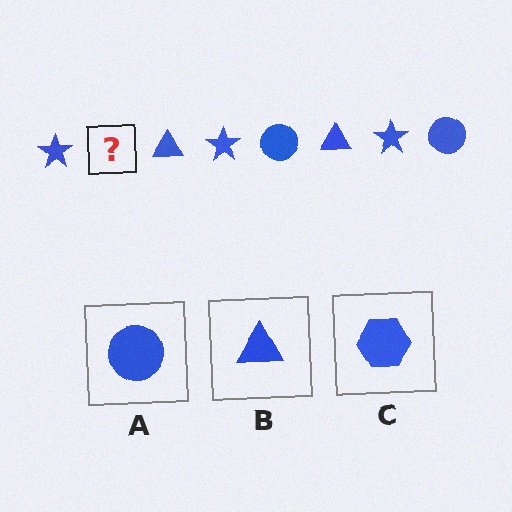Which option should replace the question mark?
Option A.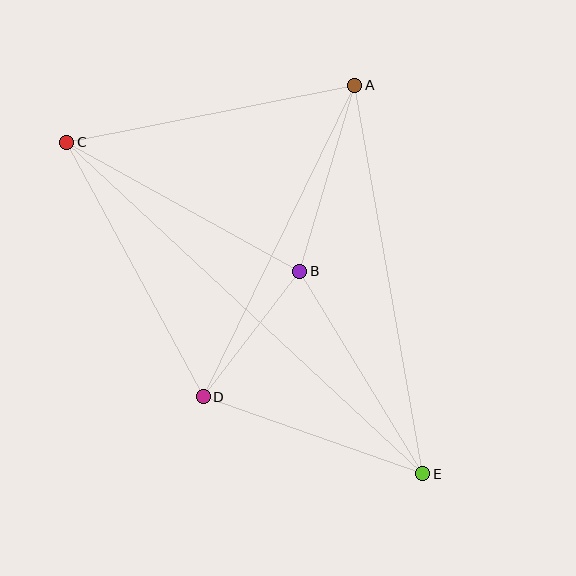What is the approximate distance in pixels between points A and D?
The distance between A and D is approximately 346 pixels.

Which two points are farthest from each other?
Points C and E are farthest from each other.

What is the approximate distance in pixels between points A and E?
The distance between A and E is approximately 394 pixels.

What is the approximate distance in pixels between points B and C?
The distance between B and C is approximately 267 pixels.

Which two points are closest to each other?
Points B and D are closest to each other.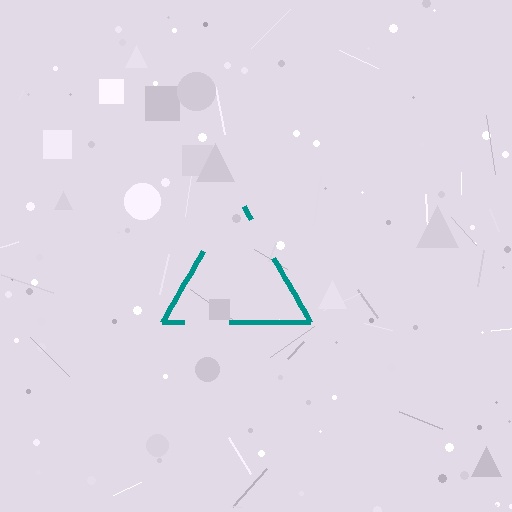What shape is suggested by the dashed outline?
The dashed outline suggests a triangle.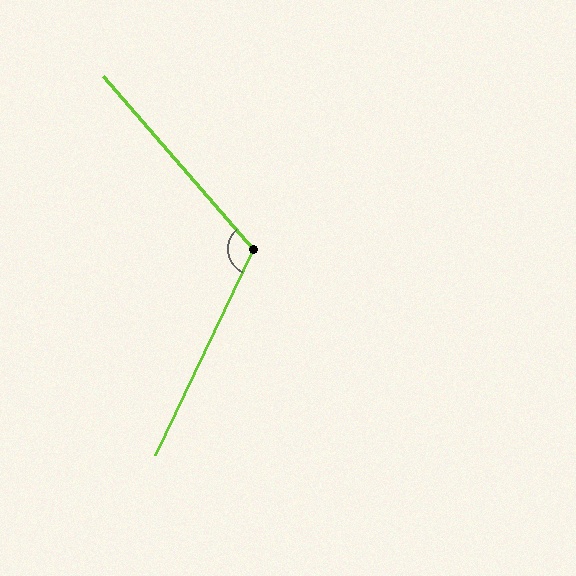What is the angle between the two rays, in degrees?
Approximately 114 degrees.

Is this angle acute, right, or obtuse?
It is obtuse.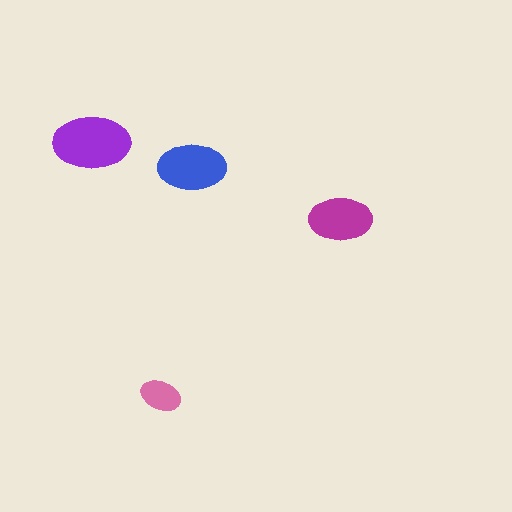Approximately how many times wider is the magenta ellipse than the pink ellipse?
About 1.5 times wider.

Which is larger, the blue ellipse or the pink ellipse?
The blue one.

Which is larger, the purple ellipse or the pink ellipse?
The purple one.